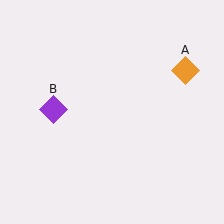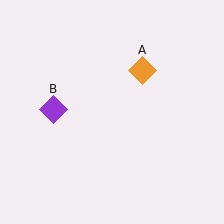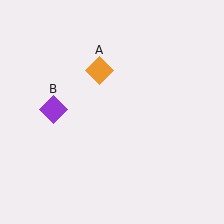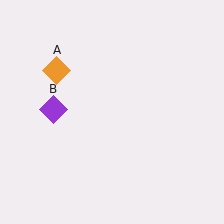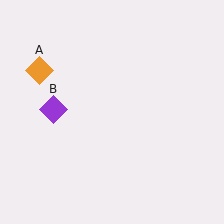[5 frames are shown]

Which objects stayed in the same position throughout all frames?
Purple diamond (object B) remained stationary.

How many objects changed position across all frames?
1 object changed position: orange diamond (object A).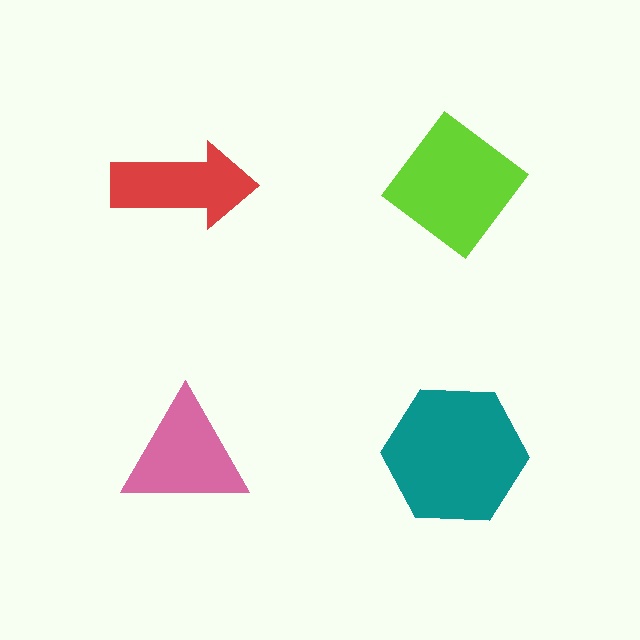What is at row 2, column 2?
A teal hexagon.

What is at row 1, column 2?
A lime diamond.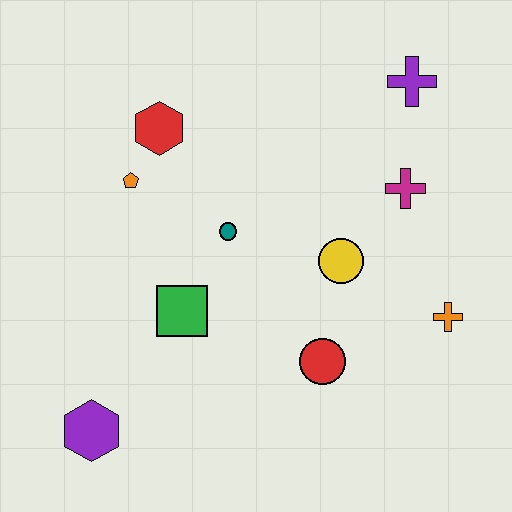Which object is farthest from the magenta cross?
The purple hexagon is farthest from the magenta cross.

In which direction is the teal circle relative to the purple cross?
The teal circle is to the left of the purple cross.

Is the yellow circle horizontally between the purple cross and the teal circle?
Yes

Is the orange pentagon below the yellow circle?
No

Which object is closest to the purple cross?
The magenta cross is closest to the purple cross.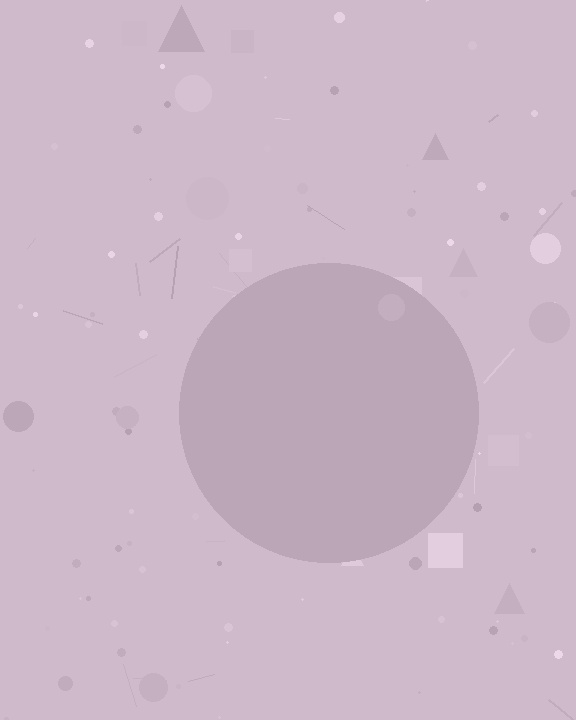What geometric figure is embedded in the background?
A circle is embedded in the background.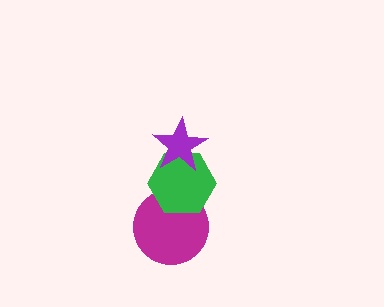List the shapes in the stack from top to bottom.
From top to bottom: the purple star, the green hexagon, the magenta circle.